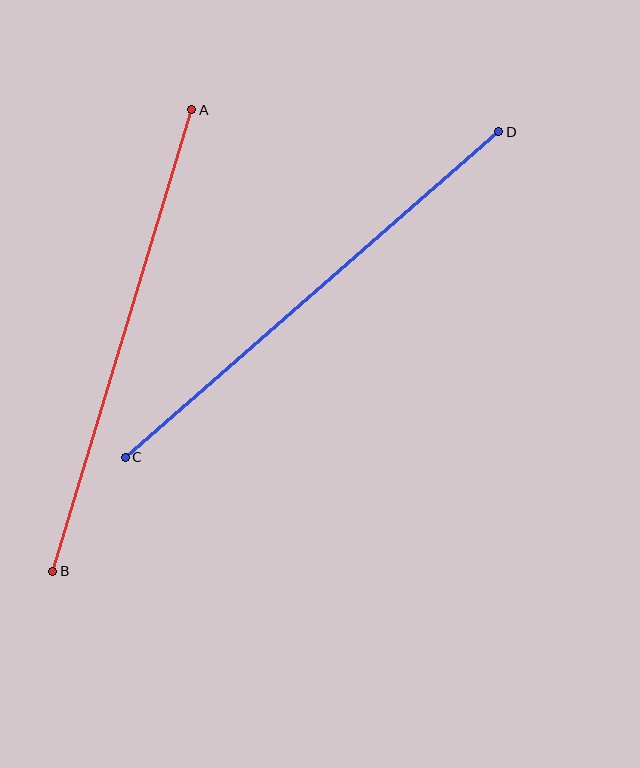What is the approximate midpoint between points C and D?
The midpoint is at approximately (312, 294) pixels.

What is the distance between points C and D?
The distance is approximately 496 pixels.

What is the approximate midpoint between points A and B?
The midpoint is at approximately (122, 340) pixels.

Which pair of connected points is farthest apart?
Points C and D are farthest apart.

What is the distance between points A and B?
The distance is approximately 482 pixels.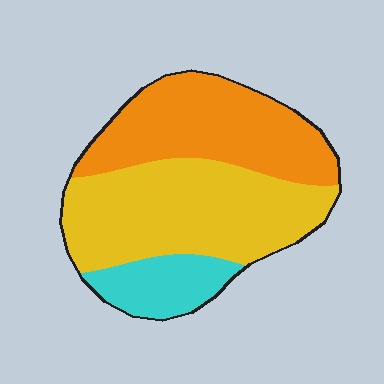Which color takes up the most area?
Yellow, at roughly 50%.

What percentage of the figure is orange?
Orange takes up about three eighths (3/8) of the figure.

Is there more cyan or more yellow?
Yellow.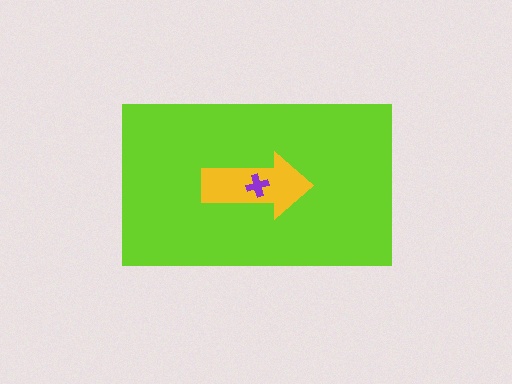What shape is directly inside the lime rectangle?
The yellow arrow.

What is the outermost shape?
The lime rectangle.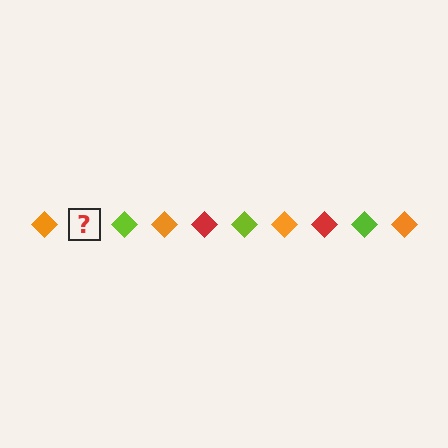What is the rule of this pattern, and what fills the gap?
The rule is that the pattern cycles through orange, red, lime diamonds. The gap should be filled with a red diamond.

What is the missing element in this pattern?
The missing element is a red diamond.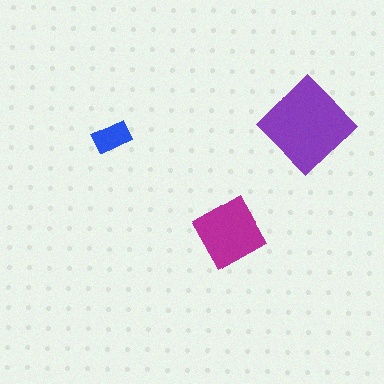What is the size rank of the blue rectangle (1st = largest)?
3rd.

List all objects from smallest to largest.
The blue rectangle, the magenta square, the purple diamond.